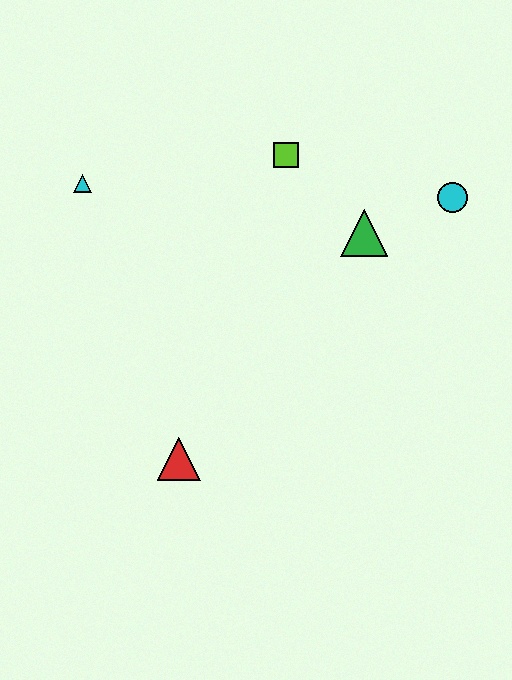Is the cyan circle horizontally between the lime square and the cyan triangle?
No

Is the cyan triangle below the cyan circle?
No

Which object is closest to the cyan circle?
The green triangle is closest to the cyan circle.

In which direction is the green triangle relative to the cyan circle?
The green triangle is to the left of the cyan circle.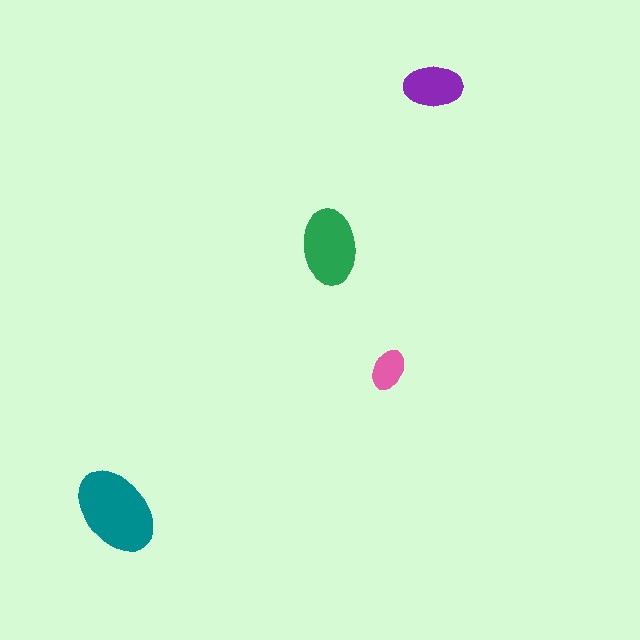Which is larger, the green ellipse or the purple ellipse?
The green one.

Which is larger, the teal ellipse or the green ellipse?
The teal one.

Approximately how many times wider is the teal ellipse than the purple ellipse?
About 1.5 times wider.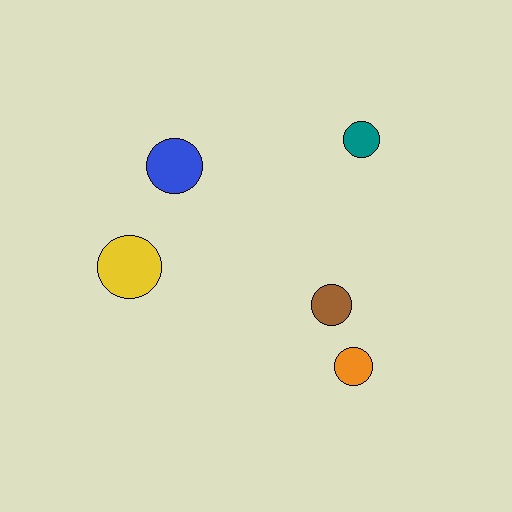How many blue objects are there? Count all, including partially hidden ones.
There is 1 blue object.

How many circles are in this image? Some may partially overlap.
There are 5 circles.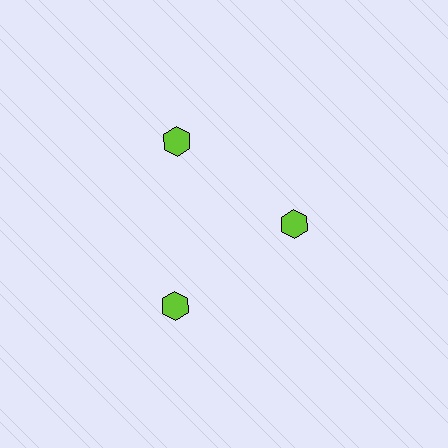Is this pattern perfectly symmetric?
No. The 3 lime hexagons are arranged in a ring, but one element near the 3 o'clock position is pulled inward toward the center, breaking the 3-fold rotational symmetry.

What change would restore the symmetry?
The symmetry would be restored by moving it outward, back onto the ring so that all 3 hexagons sit at equal angles and equal distance from the center.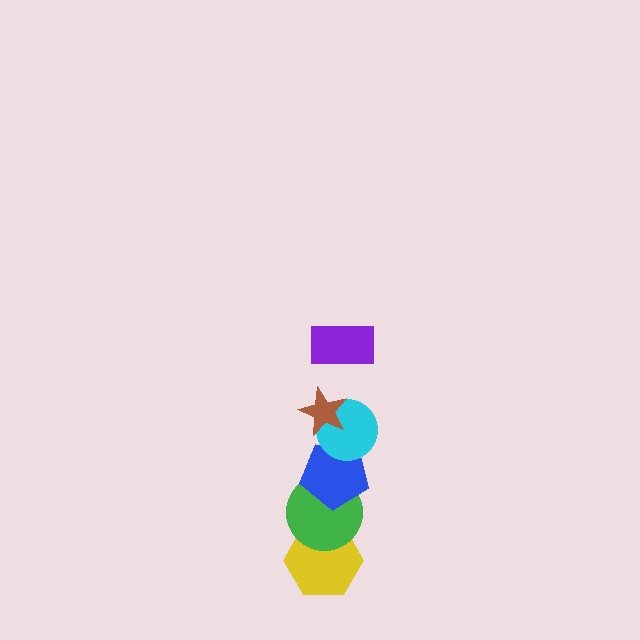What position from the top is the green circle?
The green circle is 5th from the top.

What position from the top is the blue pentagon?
The blue pentagon is 4th from the top.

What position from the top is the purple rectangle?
The purple rectangle is 1st from the top.